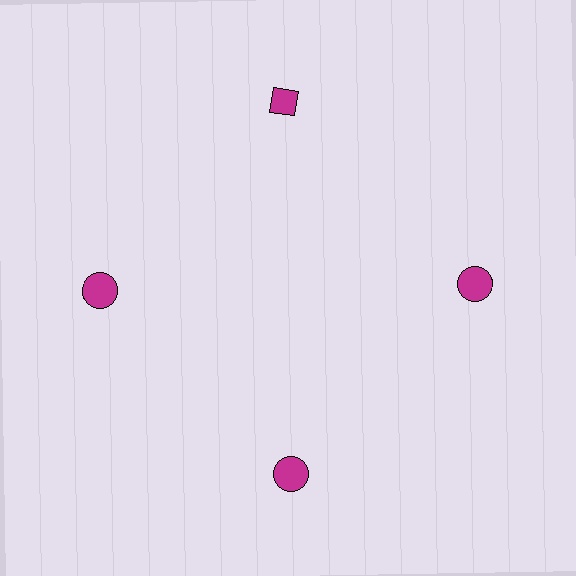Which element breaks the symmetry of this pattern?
The magenta diamond at roughly the 12 o'clock position breaks the symmetry. All other shapes are magenta circles.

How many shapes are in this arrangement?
There are 4 shapes arranged in a ring pattern.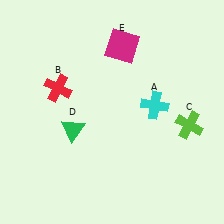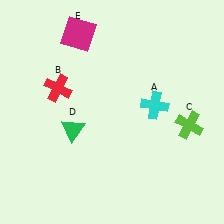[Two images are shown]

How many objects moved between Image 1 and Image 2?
1 object moved between the two images.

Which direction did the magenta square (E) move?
The magenta square (E) moved left.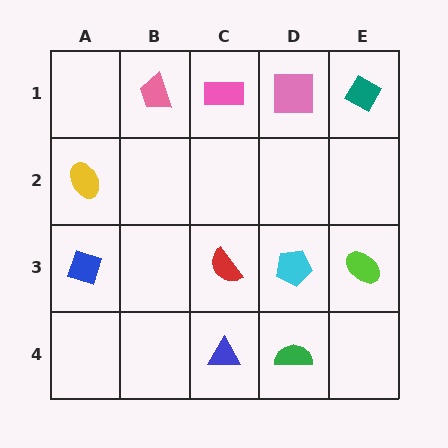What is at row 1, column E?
A teal diamond.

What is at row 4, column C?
A blue triangle.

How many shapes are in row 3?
4 shapes.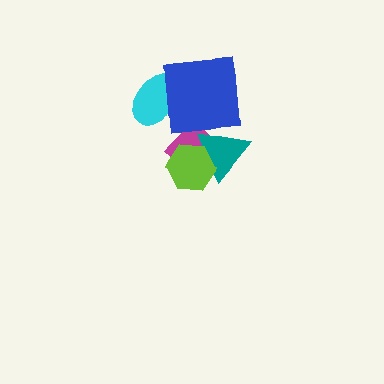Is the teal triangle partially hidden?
Yes, it is partially covered by another shape.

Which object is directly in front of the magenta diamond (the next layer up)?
The teal triangle is directly in front of the magenta diamond.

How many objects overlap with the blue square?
2 objects overlap with the blue square.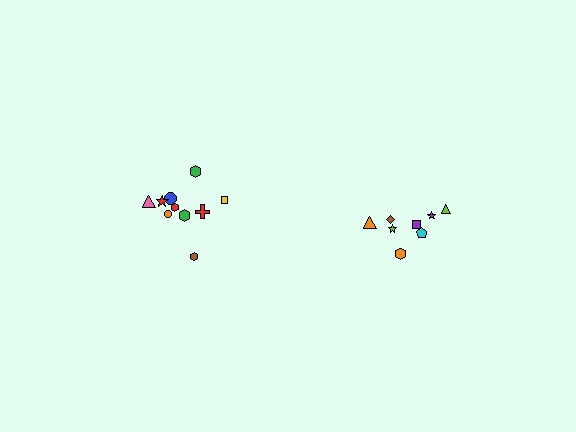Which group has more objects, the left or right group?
The left group.